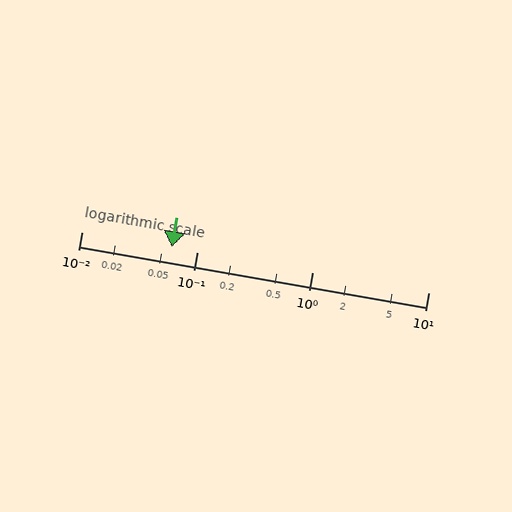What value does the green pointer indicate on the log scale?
The pointer indicates approximately 0.06.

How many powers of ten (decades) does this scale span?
The scale spans 3 decades, from 0.01 to 10.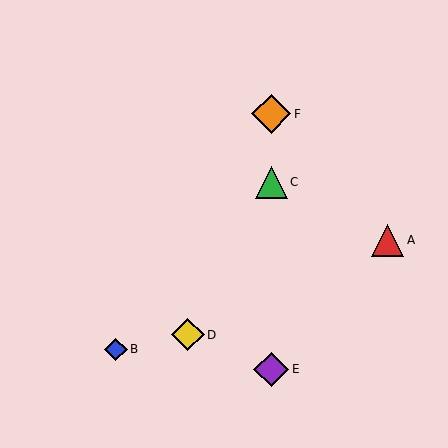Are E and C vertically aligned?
Yes, both are at x≈271.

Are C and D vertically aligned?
No, C is at x≈271 and D is at x≈188.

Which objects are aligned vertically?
Objects C, E, F are aligned vertically.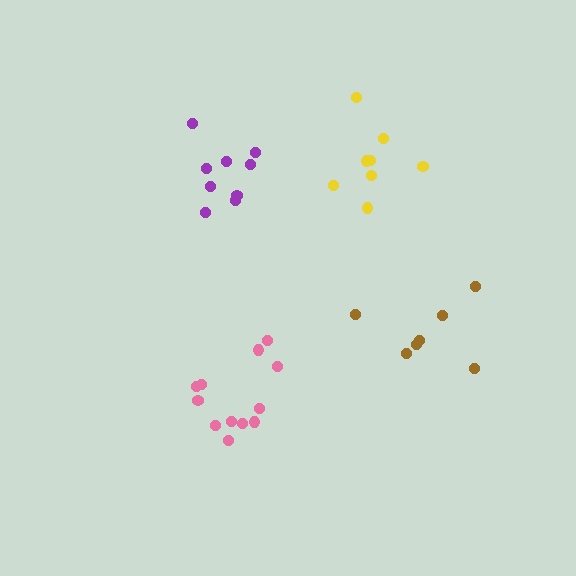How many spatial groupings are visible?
There are 4 spatial groupings.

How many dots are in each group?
Group 1: 12 dots, Group 2: 7 dots, Group 3: 8 dots, Group 4: 9 dots (36 total).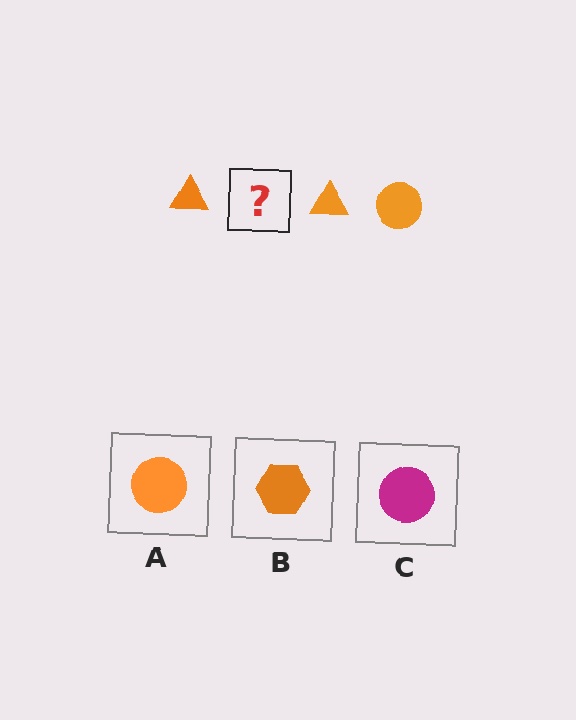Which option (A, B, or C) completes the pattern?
A.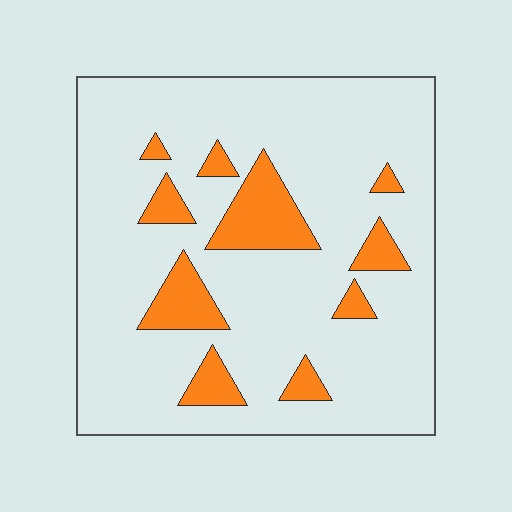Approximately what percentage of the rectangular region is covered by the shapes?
Approximately 15%.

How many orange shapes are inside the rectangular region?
10.